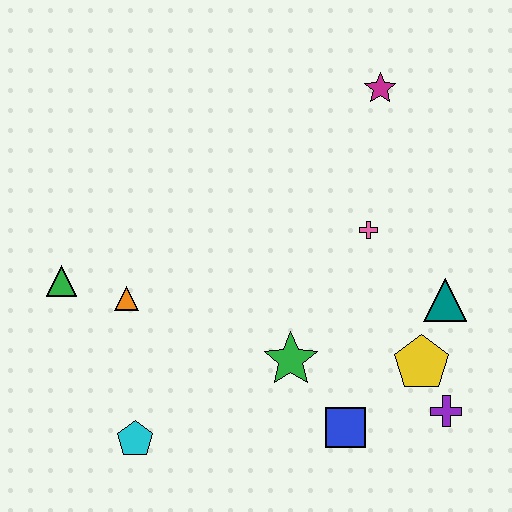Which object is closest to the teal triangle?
The yellow pentagon is closest to the teal triangle.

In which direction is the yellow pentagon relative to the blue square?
The yellow pentagon is to the right of the blue square.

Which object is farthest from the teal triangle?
The green triangle is farthest from the teal triangle.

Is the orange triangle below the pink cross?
Yes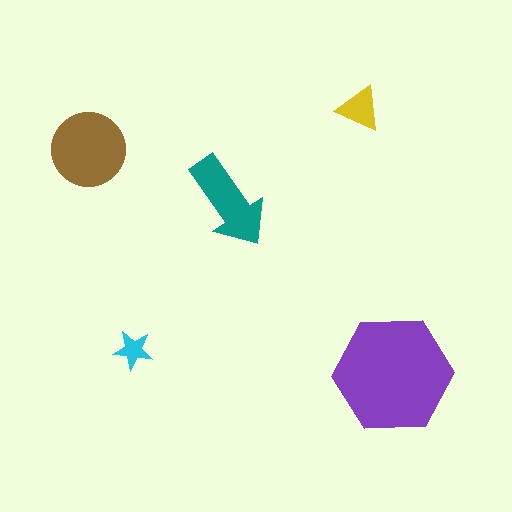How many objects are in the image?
There are 5 objects in the image.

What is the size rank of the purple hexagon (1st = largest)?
1st.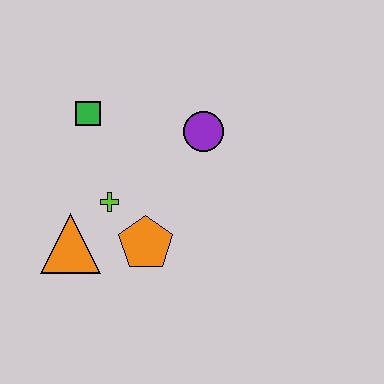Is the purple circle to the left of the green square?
No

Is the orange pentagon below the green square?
Yes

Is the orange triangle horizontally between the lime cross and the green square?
No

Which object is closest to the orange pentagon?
The lime cross is closest to the orange pentagon.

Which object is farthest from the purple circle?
The orange triangle is farthest from the purple circle.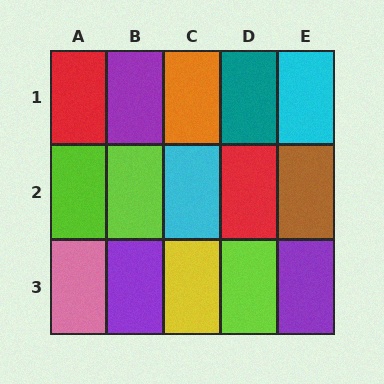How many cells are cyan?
2 cells are cyan.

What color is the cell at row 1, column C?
Orange.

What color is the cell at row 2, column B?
Lime.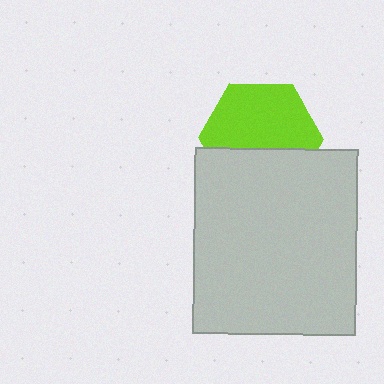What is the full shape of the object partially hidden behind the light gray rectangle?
The partially hidden object is a lime hexagon.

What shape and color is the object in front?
The object in front is a light gray rectangle.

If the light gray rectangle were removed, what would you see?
You would see the complete lime hexagon.